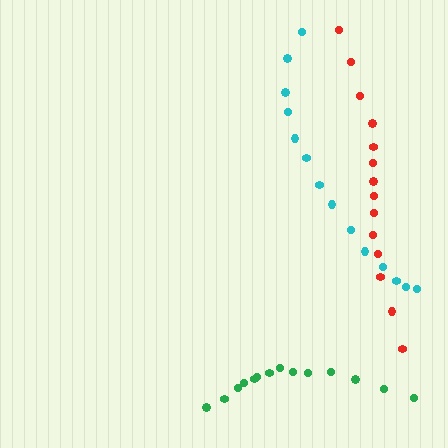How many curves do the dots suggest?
There are 3 distinct paths.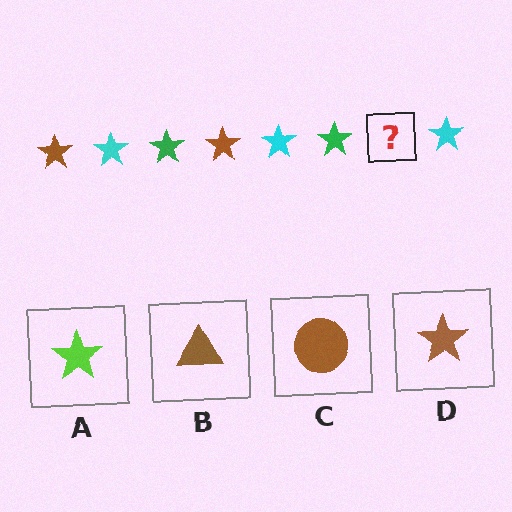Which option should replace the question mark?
Option D.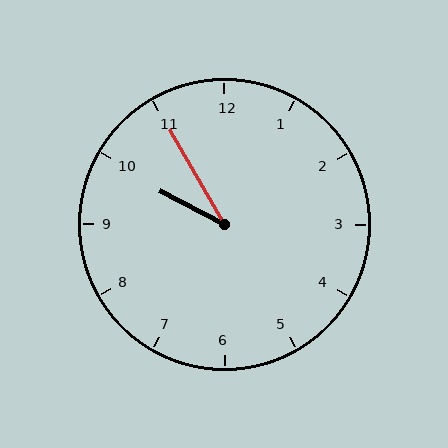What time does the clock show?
9:55.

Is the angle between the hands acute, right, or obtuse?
It is acute.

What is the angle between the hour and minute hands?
Approximately 32 degrees.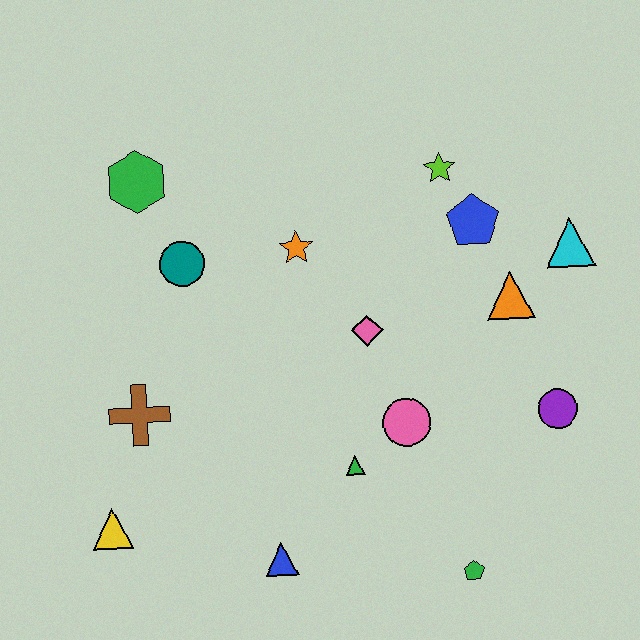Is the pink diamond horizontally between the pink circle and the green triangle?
Yes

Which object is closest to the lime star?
The blue pentagon is closest to the lime star.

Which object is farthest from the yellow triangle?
The cyan triangle is farthest from the yellow triangle.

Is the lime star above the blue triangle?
Yes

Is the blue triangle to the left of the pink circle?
Yes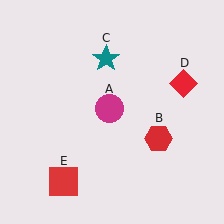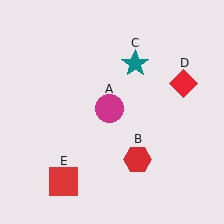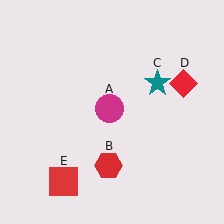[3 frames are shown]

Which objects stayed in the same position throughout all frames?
Magenta circle (object A) and red diamond (object D) and red square (object E) remained stationary.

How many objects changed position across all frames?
2 objects changed position: red hexagon (object B), teal star (object C).